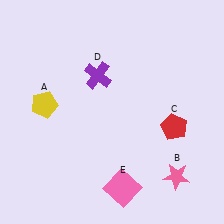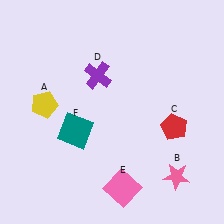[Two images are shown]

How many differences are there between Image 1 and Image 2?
There is 1 difference between the two images.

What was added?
A teal square (F) was added in Image 2.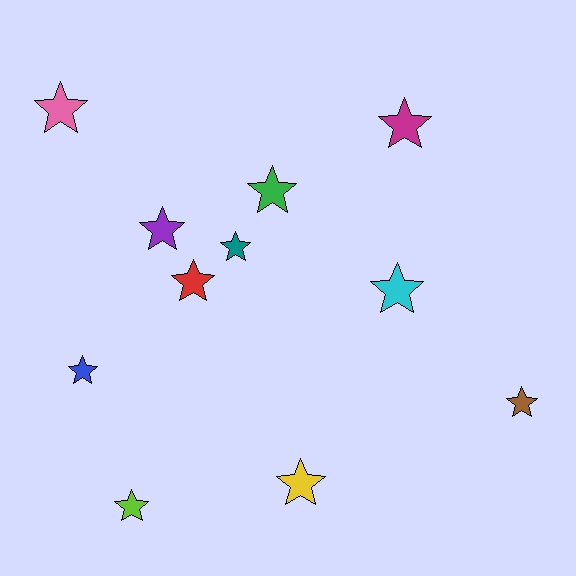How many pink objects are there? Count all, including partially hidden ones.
There is 1 pink object.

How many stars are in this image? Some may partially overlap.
There are 11 stars.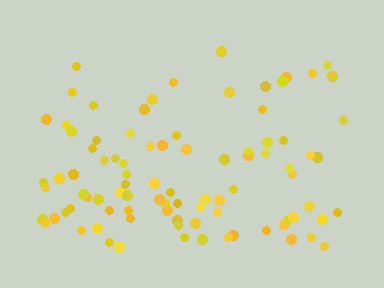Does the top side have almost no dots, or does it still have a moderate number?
Still a moderate number, just noticeably fewer than the bottom.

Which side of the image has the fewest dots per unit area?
The top.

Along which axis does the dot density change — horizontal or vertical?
Vertical.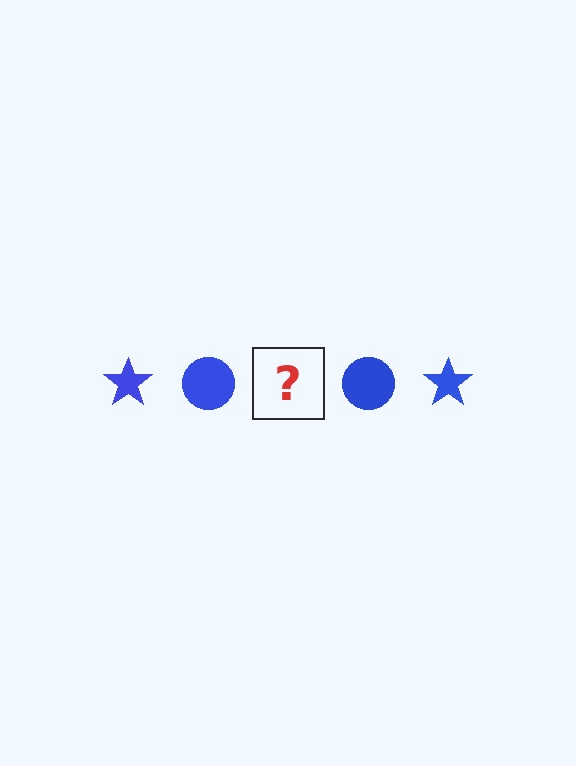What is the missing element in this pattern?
The missing element is a blue star.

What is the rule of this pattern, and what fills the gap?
The rule is that the pattern cycles through star, circle shapes in blue. The gap should be filled with a blue star.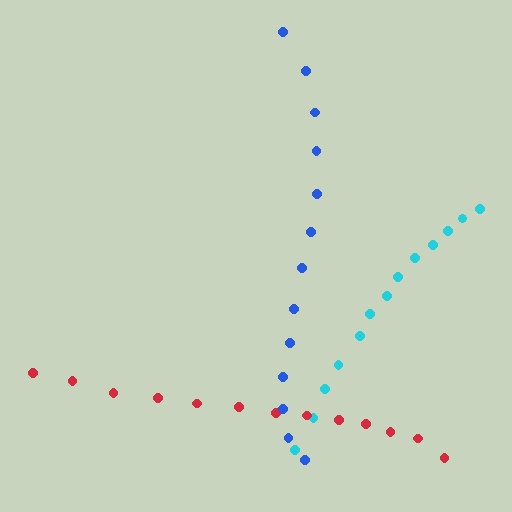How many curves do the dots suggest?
There are 3 distinct paths.